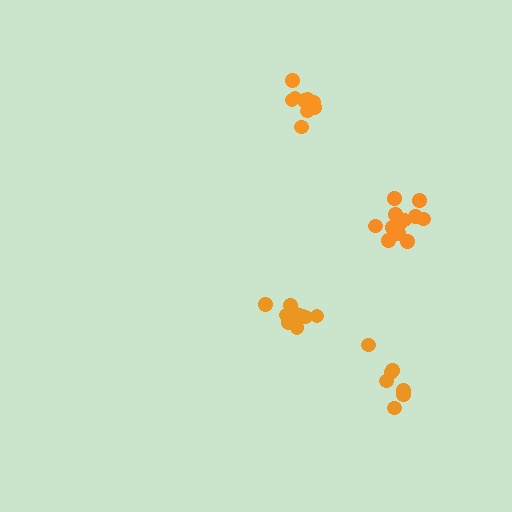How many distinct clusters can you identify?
There are 4 distinct clusters.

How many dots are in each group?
Group 1: 12 dots, Group 2: 11 dots, Group 3: 9 dots, Group 4: 7 dots (39 total).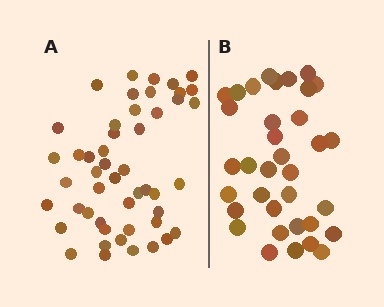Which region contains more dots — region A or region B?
Region A (the left region) has more dots.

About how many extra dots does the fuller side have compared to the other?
Region A has approximately 15 more dots than region B.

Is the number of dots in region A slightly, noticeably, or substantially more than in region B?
Region A has noticeably more, but not dramatically so. The ratio is roughly 1.4 to 1.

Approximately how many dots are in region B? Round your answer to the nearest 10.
About 40 dots. (The exact count is 35, which rounds to 40.)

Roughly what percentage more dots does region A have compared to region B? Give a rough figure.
About 40% more.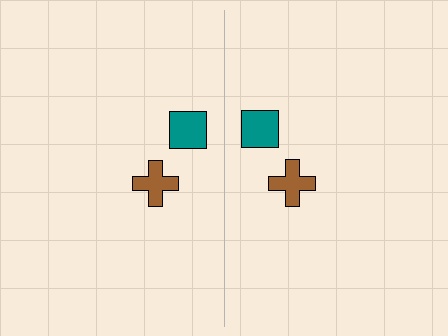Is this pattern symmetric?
Yes, this pattern has bilateral (reflection) symmetry.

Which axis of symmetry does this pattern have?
The pattern has a vertical axis of symmetry running through the center of the image.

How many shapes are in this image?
There are 4 shapes in this image.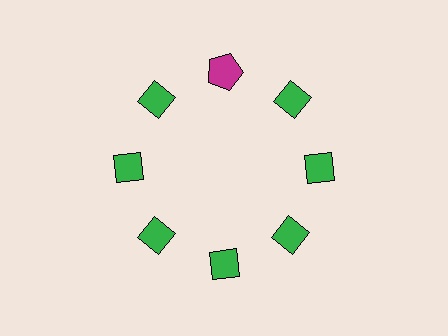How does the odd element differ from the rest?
It differs in both color (magenta instead of green) and shape (pentagon instead of diamond).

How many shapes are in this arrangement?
There are 8 shapes arranged in a ring pattern.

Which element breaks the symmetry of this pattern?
The magenta pentagon at roughly the 12 o'clock position breaks the symmetry. All other shapes are green diamonds.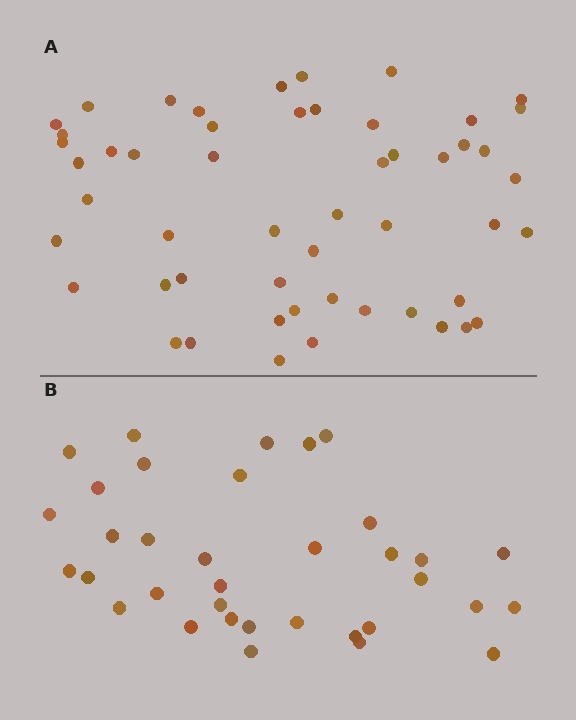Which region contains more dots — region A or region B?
Region A (the top region) has more dots.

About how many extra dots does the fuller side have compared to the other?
Region A has approximately 15 more dots than region B.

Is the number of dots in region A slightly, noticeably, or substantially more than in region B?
Region A has substantially more. The ratio is roughly 1.5 to 1.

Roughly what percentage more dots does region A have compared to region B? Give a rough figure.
About 50% more.